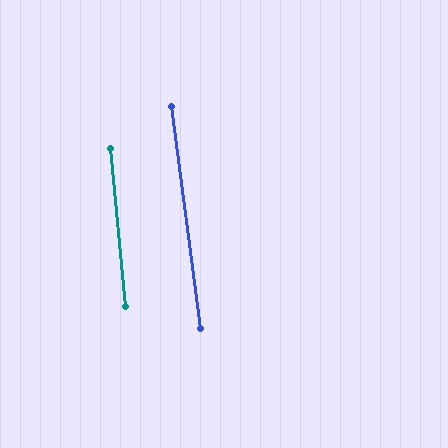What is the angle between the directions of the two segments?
Approximately 2 degrees.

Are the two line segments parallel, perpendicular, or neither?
Parallel — their directions differ by only 1.9°.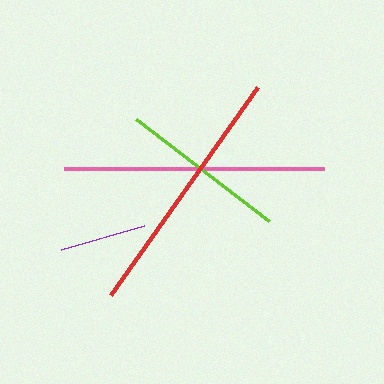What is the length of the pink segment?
The pink segment is approximately 259 pixels long.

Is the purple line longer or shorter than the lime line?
The lime line is longer than the purple line.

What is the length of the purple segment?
The purple segment is approximately 86 pixels long.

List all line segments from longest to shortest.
From longest to shortest: pink, red, lime, purple.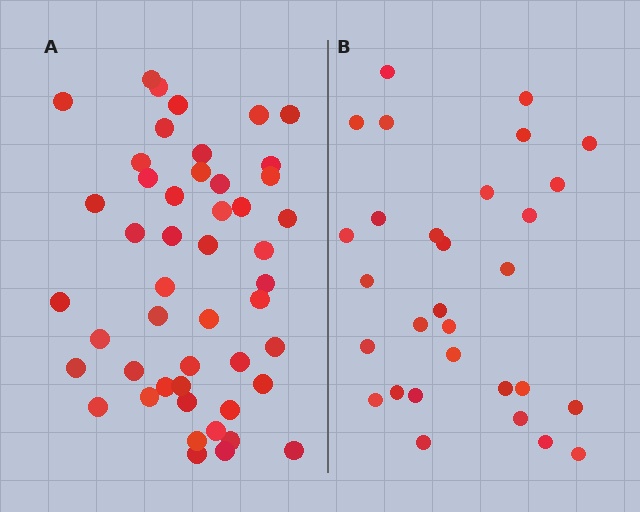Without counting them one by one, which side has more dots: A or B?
Region A (the left region) has more dots.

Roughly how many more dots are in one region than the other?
Region A has approximately 20 more dots than region B.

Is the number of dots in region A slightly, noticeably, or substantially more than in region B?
Region A has substantially more. The ratio is roughly 1.6 to 1.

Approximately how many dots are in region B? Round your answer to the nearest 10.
About 30 dots.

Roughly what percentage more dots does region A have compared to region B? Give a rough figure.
About 60% more.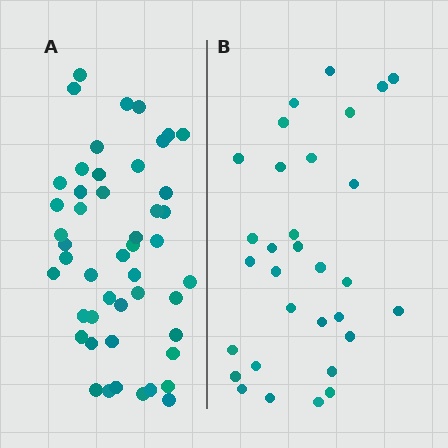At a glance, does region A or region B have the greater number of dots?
Region A (the left region) has more dots.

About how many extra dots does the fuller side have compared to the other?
Region A has approximately 15 more dots than region B.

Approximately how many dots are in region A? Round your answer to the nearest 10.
About 50 dots. (The exact count is 48, which rounds to 50.)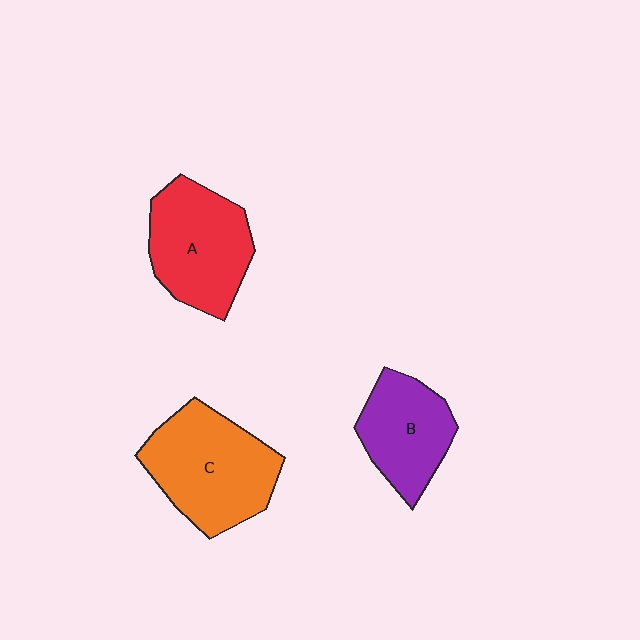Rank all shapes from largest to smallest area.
From largest to smallest: C (orange), A (red), B (purple).